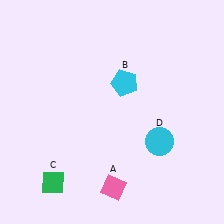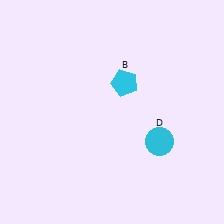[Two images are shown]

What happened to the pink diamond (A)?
The pink diamond (A) was removed in Image 2. It was in the bottom-right area of Image 1.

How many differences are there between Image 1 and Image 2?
There are 2 differences between the two images.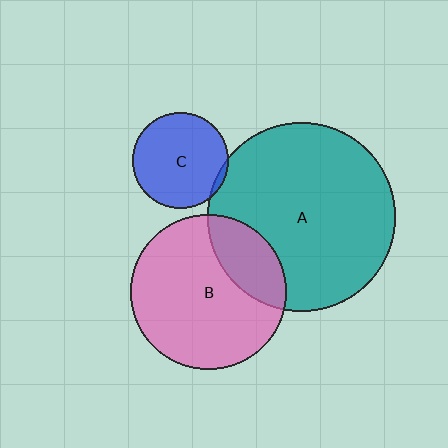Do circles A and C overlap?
Yes.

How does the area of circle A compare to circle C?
Approximately 3.8 times.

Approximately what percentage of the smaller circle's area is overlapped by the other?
Approximately 5%.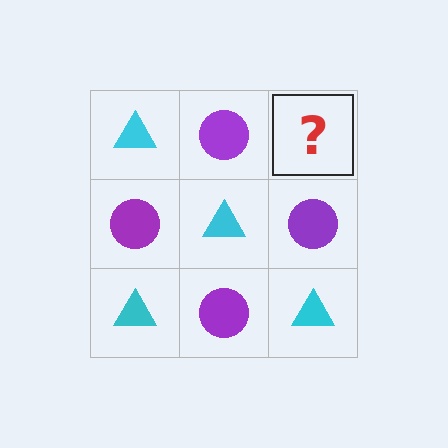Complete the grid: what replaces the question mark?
The question mark should be replaced with a cyan triangle.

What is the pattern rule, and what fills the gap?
The rule is that it alternates cyan triangle and purple circle in a checkerboard pattern. The gap should be filled with a cyan triangle.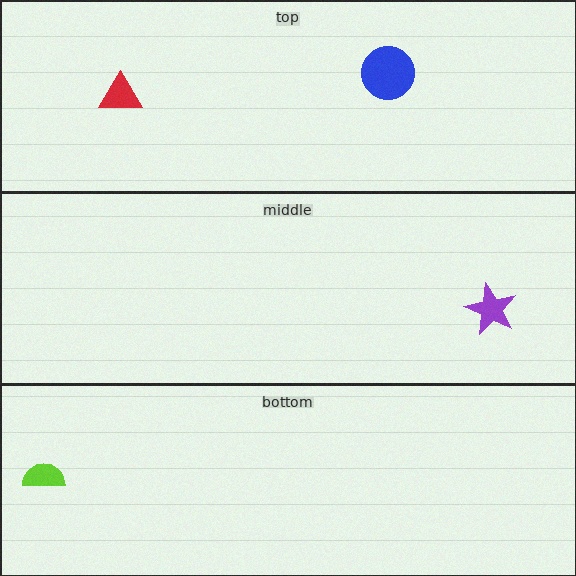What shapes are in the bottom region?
The lime semicircle.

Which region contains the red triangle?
The top region.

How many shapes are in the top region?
2.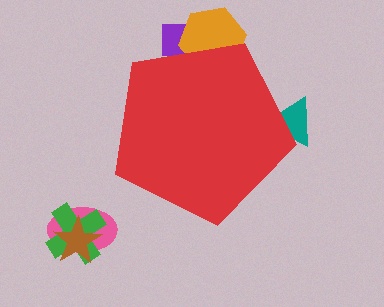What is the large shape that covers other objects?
A red pentagon.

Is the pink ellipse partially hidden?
No, the pink ellipse is fully visible.